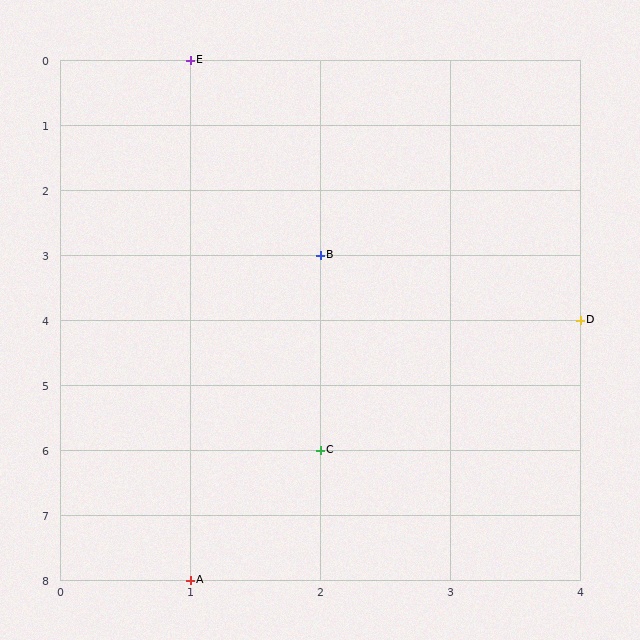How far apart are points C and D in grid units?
Points C and D are 2 columns and 2 rows apart (about 2.8 grid units diagonally).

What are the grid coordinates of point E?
Point E is at grid coordinates (1, 0).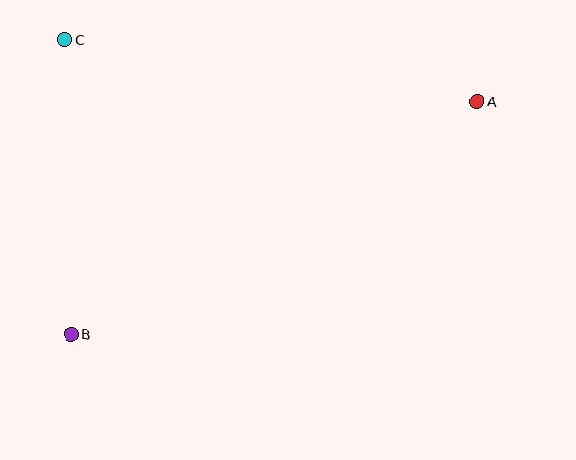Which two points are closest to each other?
Points B and C are closest to each other.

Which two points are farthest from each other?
Points A and B are farthest from each other.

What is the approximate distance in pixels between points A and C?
The distance between A and C is approximately 417 pixels.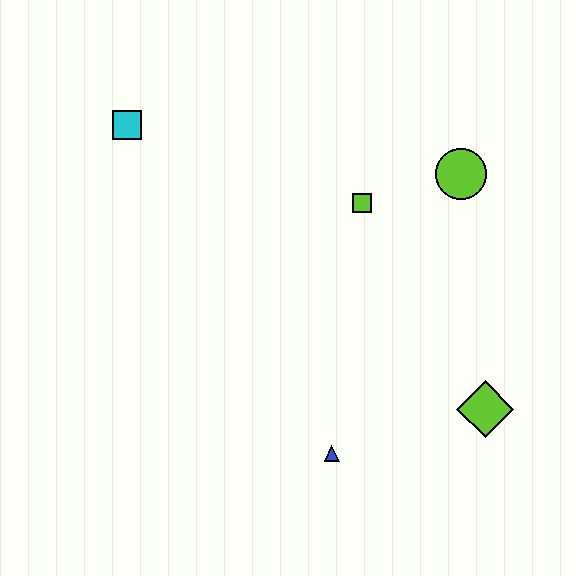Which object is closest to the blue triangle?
The lime diamond is closest to the blue triangle.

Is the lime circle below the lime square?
No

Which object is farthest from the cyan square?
The lime diamond is farthest from the cyan square.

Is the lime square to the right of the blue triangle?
Yes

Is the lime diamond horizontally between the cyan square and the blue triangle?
No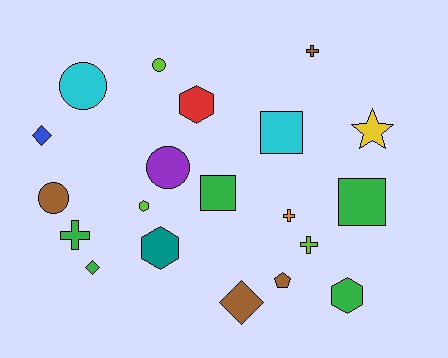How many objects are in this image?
There are 20 objects.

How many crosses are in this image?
There are 4 crosses.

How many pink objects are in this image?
There are no pink objects.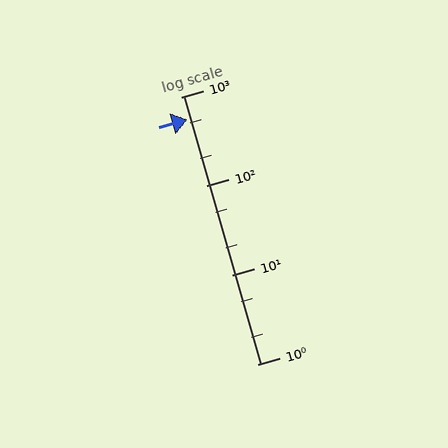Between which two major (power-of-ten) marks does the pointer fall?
The pointer is between 100 and 1000.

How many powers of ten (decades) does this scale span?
The scale spans 3 decades, from 1 to 1000.